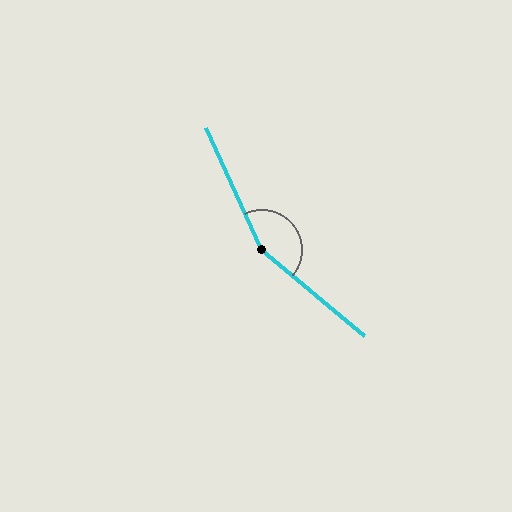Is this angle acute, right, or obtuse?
It is obtuse.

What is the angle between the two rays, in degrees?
Approximately 155 degrees.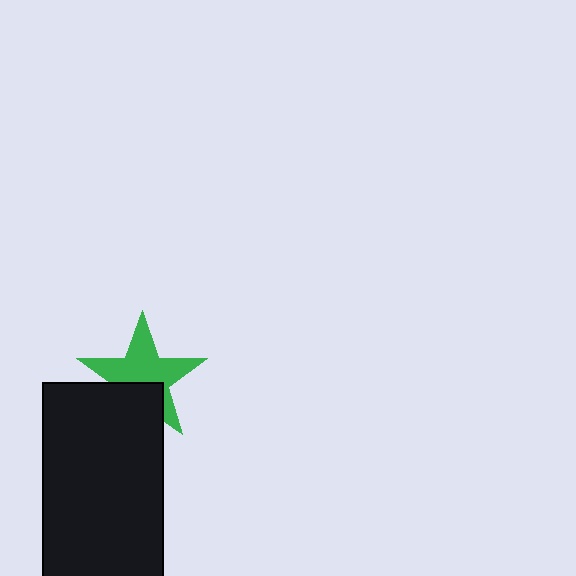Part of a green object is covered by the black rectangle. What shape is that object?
It is a star.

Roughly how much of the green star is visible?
Most of it is visible (roughly 67%).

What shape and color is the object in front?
The object in front is a black rectangle.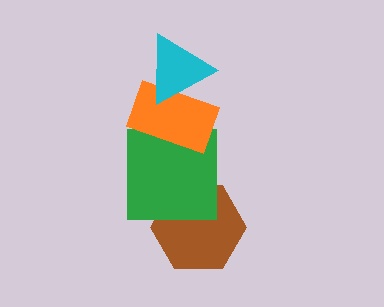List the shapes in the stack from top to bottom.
From top to bottom: the cyan triangle, the orange rectangle, the green square, the brown hexagon.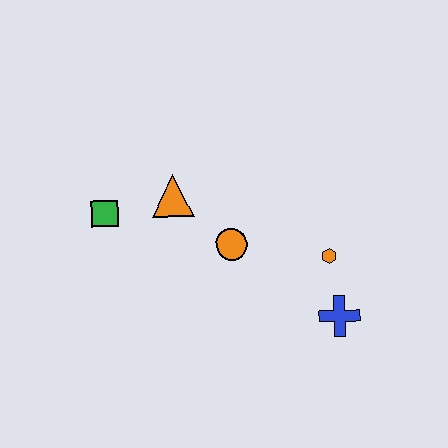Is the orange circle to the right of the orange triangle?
Yes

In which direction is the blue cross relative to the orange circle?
The blue cross is to the right of the orange circle.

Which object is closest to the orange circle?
The orange triangle is closest to the orange circle.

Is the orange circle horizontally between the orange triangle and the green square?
No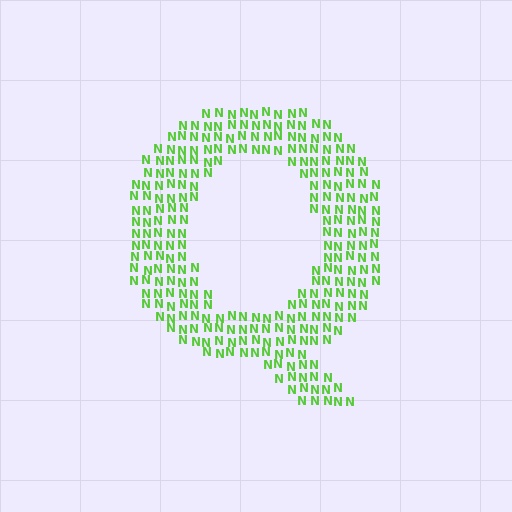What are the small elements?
The small elements are letter N's.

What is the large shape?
The large shape is the letter Q.